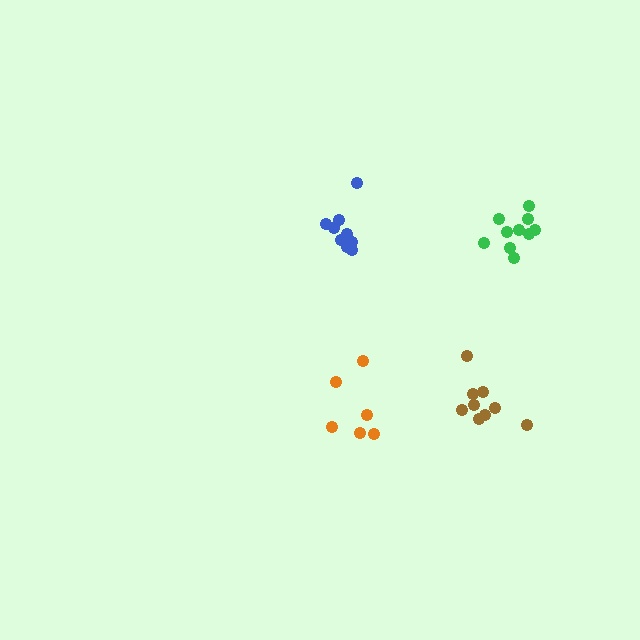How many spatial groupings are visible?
There are 4 spatial groupings.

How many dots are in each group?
Group 1: 6 dots, Group 2: 9 dots, Group 3: 9 dots, Group 4: 10 dots (34 total).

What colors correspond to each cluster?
The clusters are colored: orange, blue, brown, green.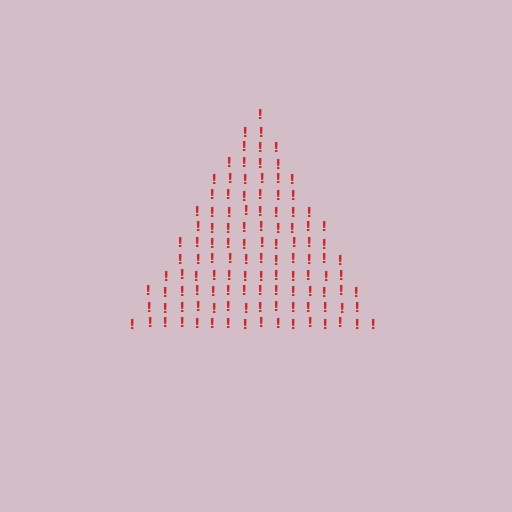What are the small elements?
The small elements are exclamation marks.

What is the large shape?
The large shape is a triangle.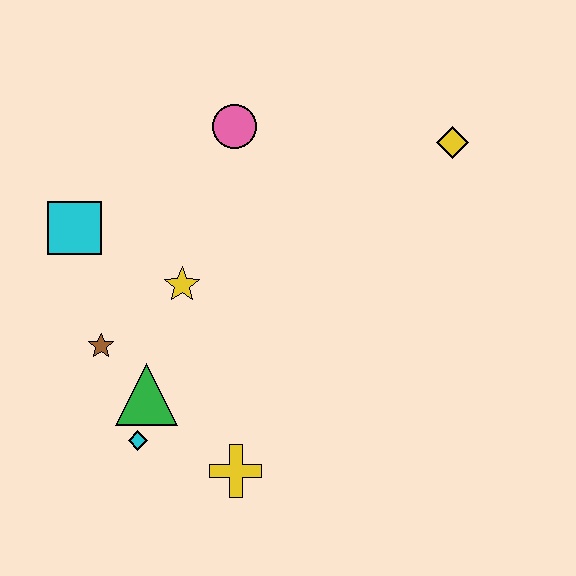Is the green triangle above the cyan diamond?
Yes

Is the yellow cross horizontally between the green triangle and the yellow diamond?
Yes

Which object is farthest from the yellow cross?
The yellow diamond is farthest from the yellow cross.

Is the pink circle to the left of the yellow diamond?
Yes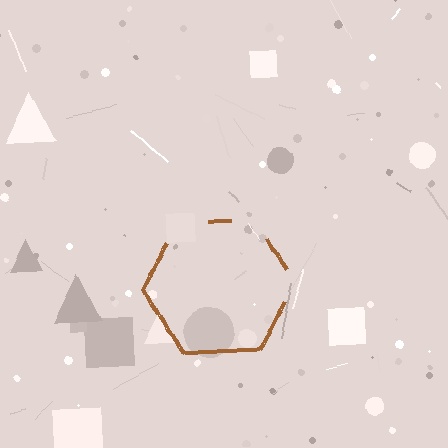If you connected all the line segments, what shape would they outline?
They would outline a hexagon.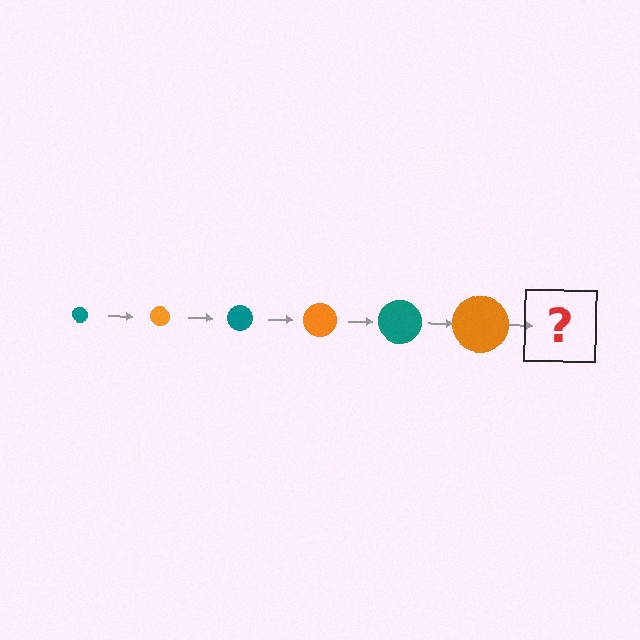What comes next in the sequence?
The next element should be a teal circle, larger than the previous one.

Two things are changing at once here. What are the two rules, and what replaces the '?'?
The two rules are that the circle grows larger each step and the color cycles through teal and orange. The '?' should be a teal circle, larger than the previous one.